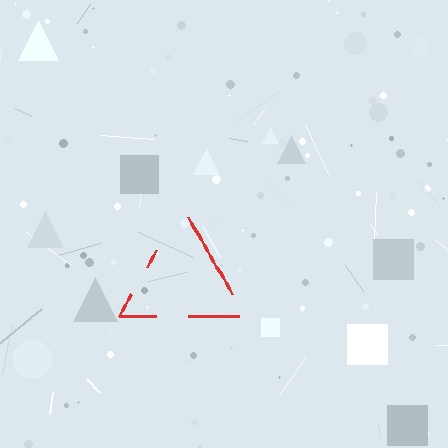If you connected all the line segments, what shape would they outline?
They would outline a triangle.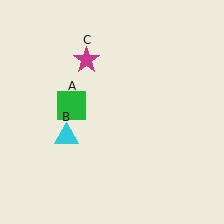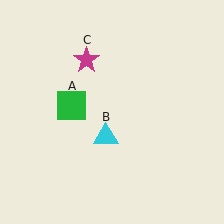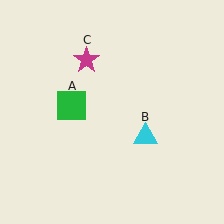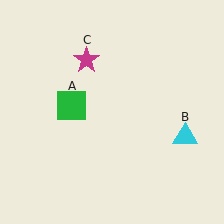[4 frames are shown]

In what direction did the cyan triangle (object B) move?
The cyan triangle (object B) moved right.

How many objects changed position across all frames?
1 object changed position: cyan triangle (object B).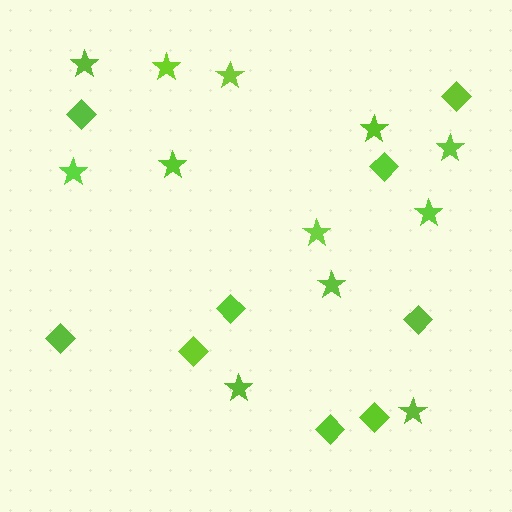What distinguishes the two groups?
There are 2 groups: one group of diamonds (9) and one group of stars (12).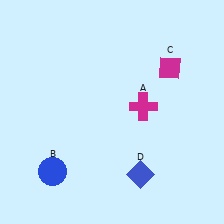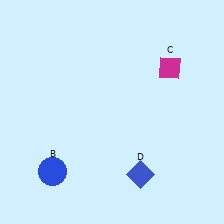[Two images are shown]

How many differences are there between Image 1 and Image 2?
There is 1 difference between the two images.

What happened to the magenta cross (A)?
The magenta cross (A) was removed in Image 2. It was in the top-right area of Image 1.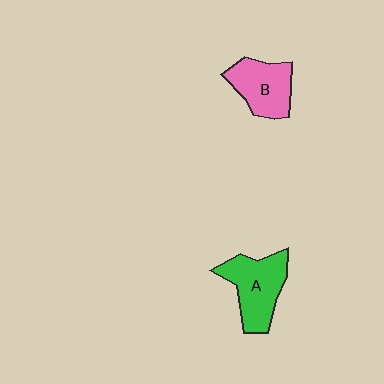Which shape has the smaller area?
Shape B (pink).